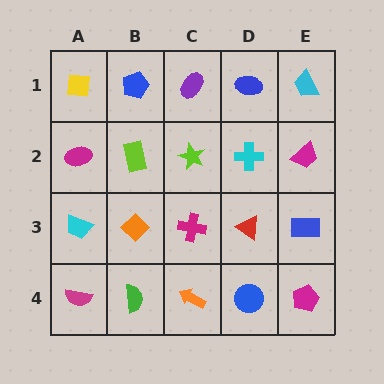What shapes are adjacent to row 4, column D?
A red triangle (row 3, column D), an orange arrow (row 4, column C), a magenta pentagon (row 4, column E).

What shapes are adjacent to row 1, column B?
A lime rectangle (row 2, column B), a yellow square (row 1, column A), a purple ellipse (row 1, column C).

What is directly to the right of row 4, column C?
A blue circle.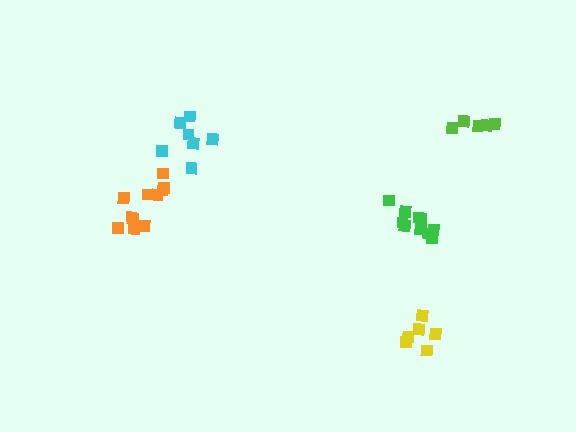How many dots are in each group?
Group 1: 11 dots, Group 2: 7 dots, Group 3: 10 dots, Group 4: 5 dots, Group 5: 6 dots (39 total).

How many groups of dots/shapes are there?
There are 5 groups.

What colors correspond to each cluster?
The clusters are colored: orange, cyan, green, lime, yellow.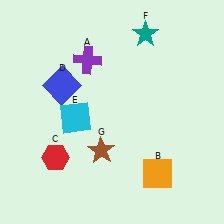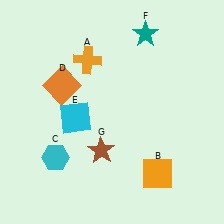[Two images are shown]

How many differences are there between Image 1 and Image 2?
There are 3 differences between the two images.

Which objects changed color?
A changed from purple to orange. C changed from red to cyan. D changed from blue to orange.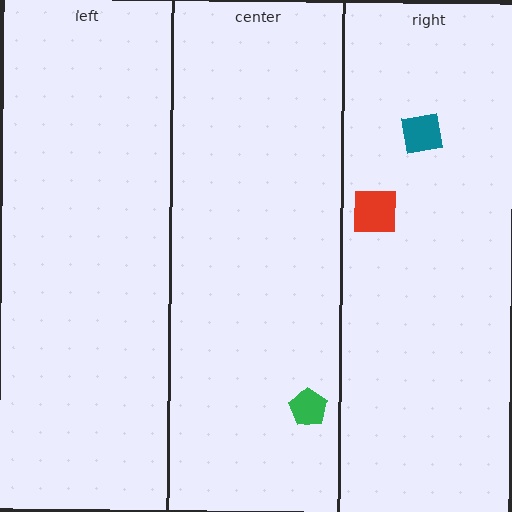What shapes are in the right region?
The red square, the teal square.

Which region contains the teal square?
The right region.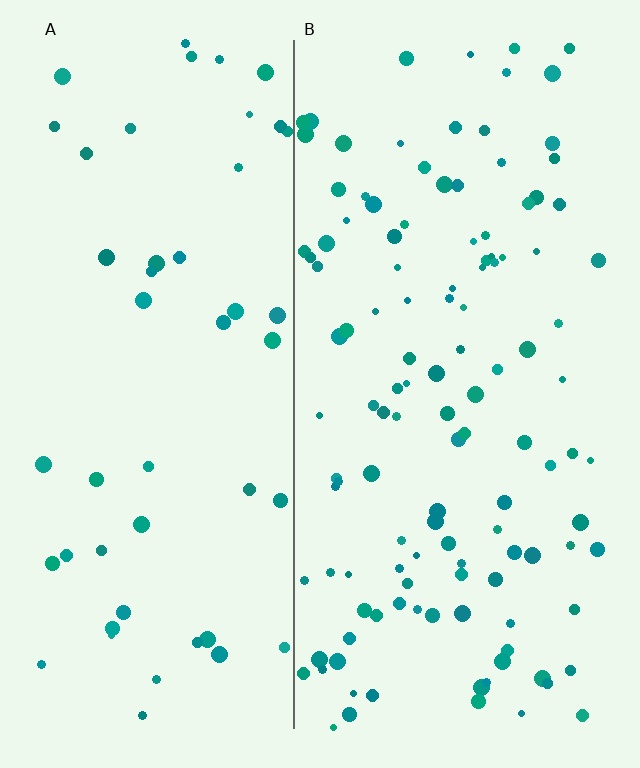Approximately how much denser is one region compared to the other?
Approximately 2.5× — region B over region A.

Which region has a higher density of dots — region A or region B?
B (the right).